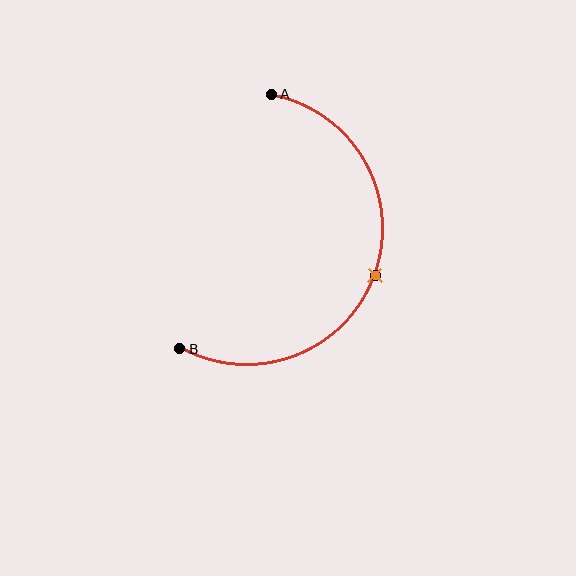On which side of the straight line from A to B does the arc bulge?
The arc bulges to the right of the straight line connecting A and B.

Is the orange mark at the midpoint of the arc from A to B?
Yes. The orange mark lies on the arc at equal arc-length from both A and B — it is the arc midpoint.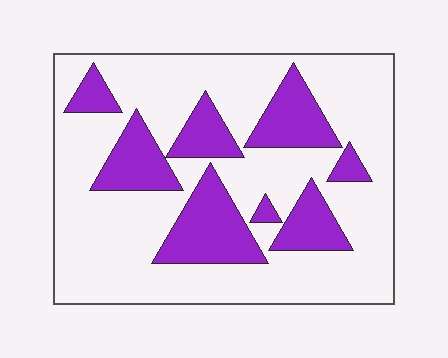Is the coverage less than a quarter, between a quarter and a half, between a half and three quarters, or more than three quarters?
Between a quarter and a half.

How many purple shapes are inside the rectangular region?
8.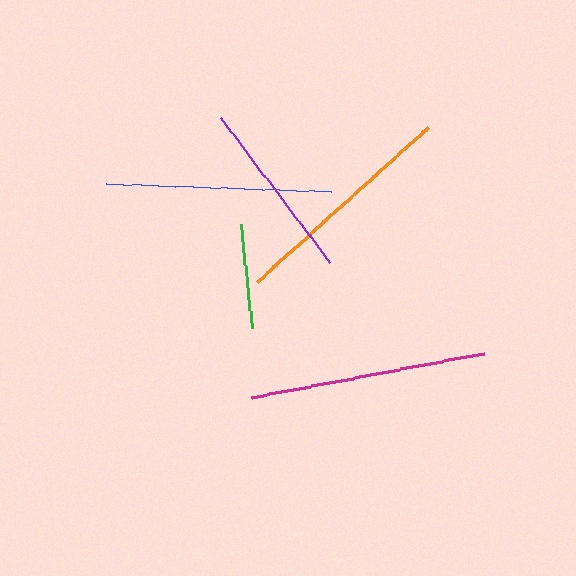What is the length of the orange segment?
The orange segment is approximately 231 pixels long.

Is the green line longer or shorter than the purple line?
The purple line is longer than the green line.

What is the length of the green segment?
The green segment is approximately 105 pixels long.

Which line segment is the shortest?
The green line is the shortest at approximately 105 pixels.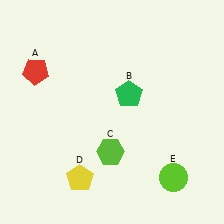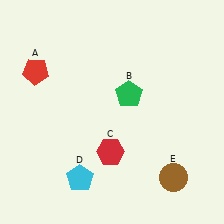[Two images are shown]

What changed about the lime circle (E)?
In Image 1, E is lime. In Image 2, it changed to brown.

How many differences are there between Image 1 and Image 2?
There are 3 differences between the two images.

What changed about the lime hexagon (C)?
In Image 1, C is lime. In Image 2, it changed to red.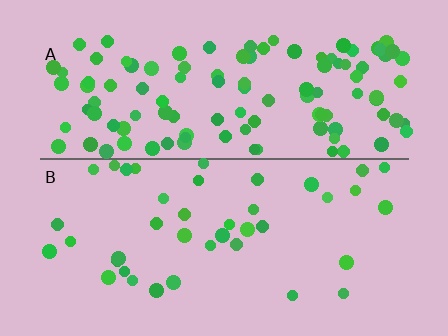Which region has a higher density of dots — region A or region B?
A (the top).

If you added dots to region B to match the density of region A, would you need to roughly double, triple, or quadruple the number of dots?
Approximately triple.